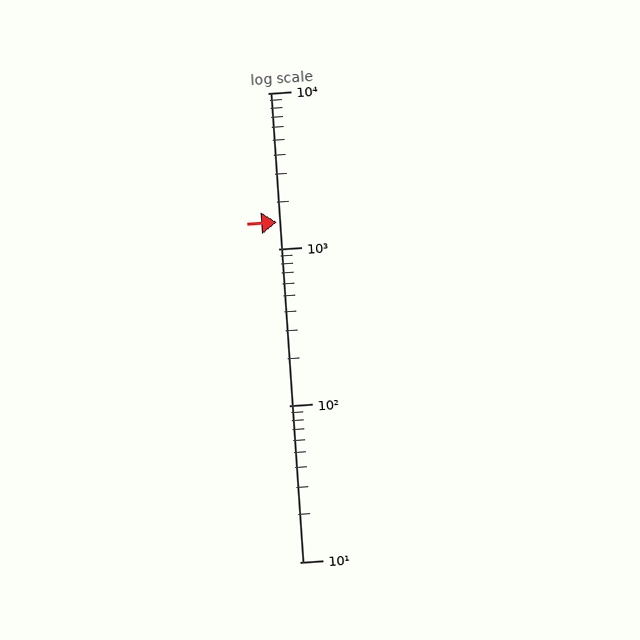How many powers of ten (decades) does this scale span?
The scale spans 3 decades, from 10 to 10000.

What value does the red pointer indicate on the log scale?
The pointer indicates approximately 1500.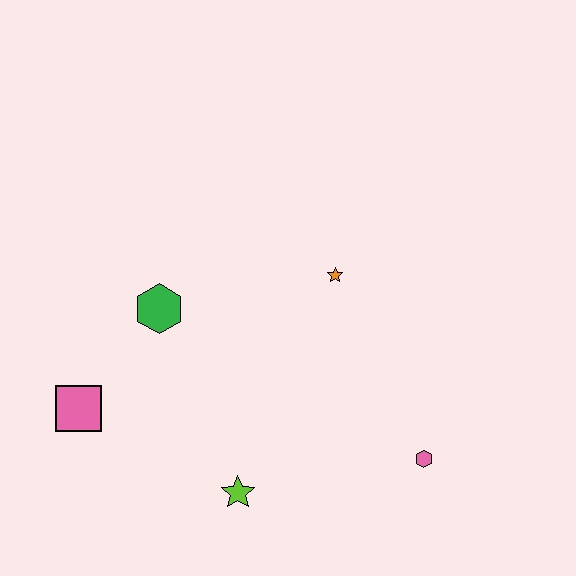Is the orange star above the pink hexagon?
Yes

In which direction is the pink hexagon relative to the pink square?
The pink hexagon is to the right of the pink square.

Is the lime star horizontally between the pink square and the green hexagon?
No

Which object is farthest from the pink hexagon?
The pink square is farthest from the pink hexagon.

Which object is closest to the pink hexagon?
The lime star is closest to the pink hexagon.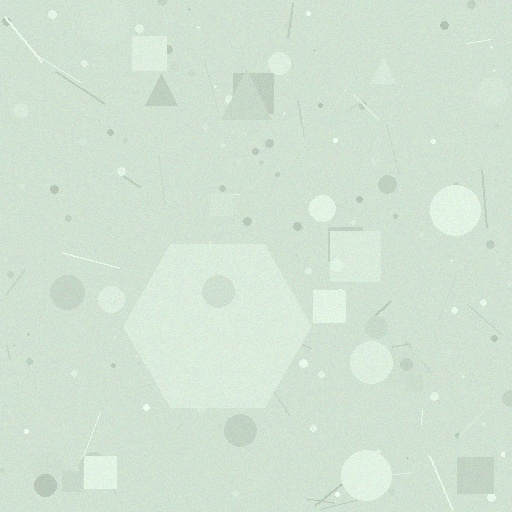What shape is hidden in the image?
A hexagon is hidden in the image.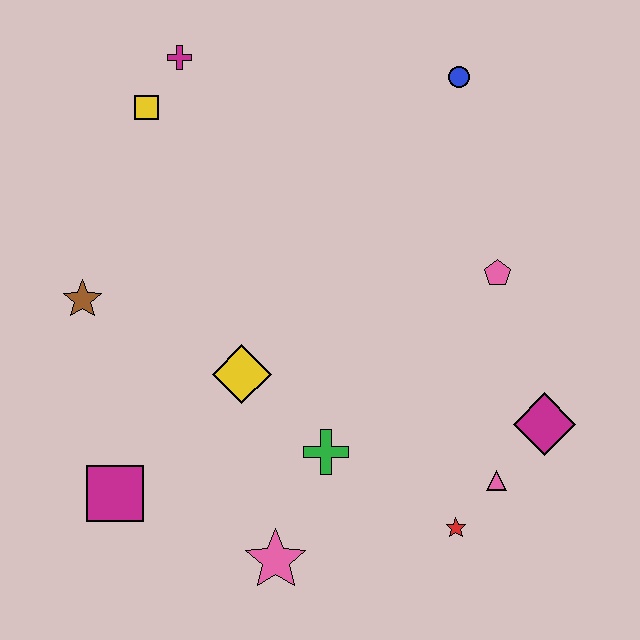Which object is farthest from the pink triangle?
The magenta cross is farthest from the pink triangle.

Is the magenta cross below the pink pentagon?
No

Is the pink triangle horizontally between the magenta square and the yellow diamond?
No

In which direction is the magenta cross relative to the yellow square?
The magenta cross is above the yellow square.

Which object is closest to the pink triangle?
The red star is closest to the pink triangle.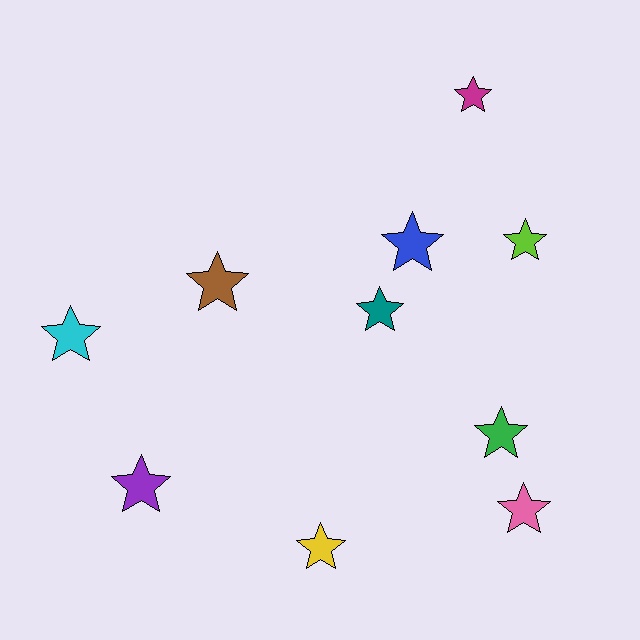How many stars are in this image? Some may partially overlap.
There are 10 stars.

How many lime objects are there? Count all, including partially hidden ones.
There is 1 lime object.